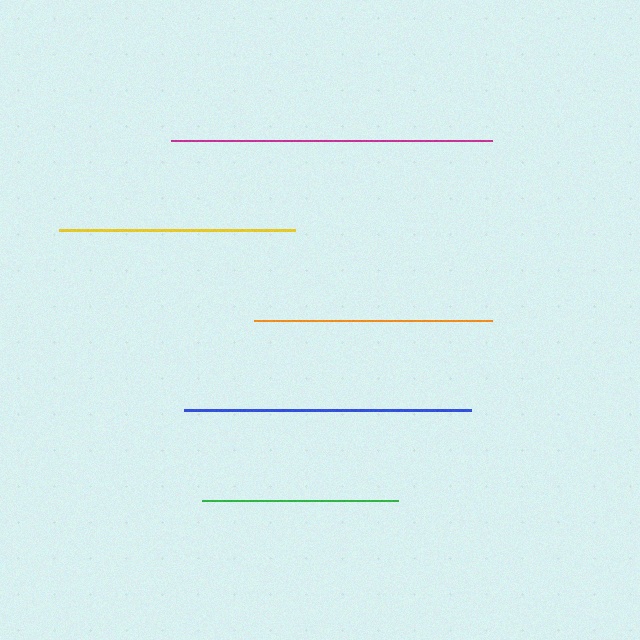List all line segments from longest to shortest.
From longest to shortest: magenta, blue, orange, yellow, green.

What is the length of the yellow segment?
The yellow segment is approximately 237 pixels long.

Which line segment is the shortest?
The green line is the shortest at approximately 196 pixels.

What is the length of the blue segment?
The blue segment is approximately 287 pixels long.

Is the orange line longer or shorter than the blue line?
The blue line is longer than the orange line.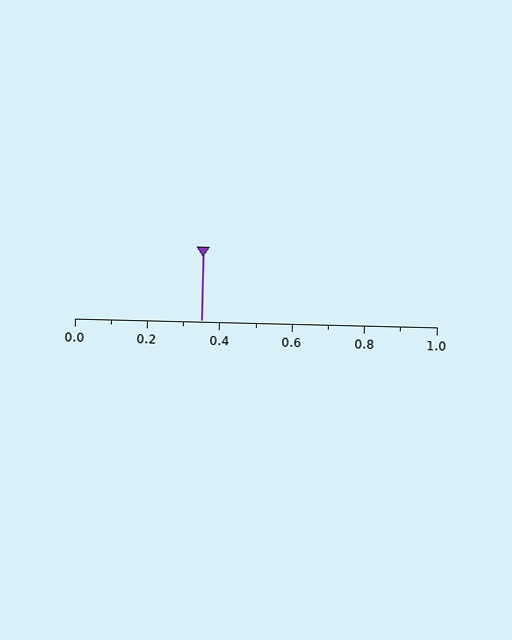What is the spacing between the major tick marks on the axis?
The major ticks are spaced 0.2 apart.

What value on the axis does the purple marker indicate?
The marker indicates approximately 0.35.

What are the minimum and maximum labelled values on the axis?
The axis runs from 0.0 to 1.0.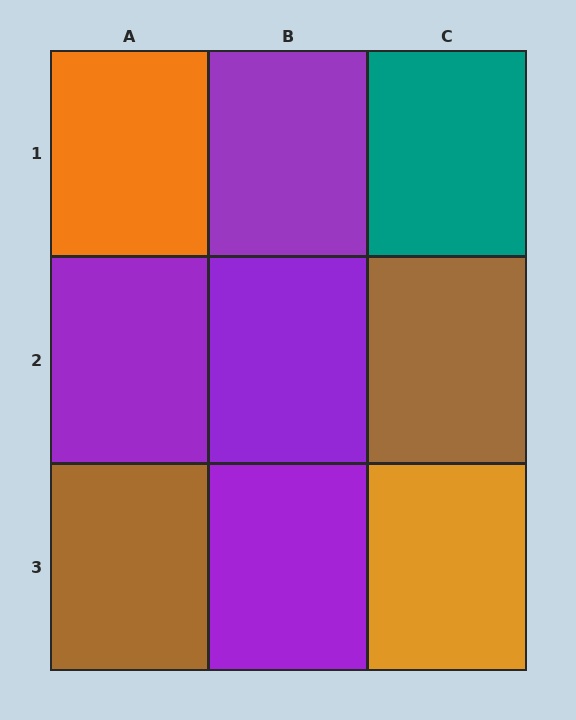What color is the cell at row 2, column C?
Brown.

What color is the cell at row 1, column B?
Purple.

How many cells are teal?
1 cell is teal.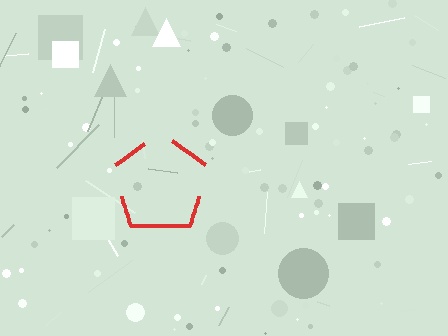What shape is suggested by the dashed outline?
The dashed outline suggests a pentagon.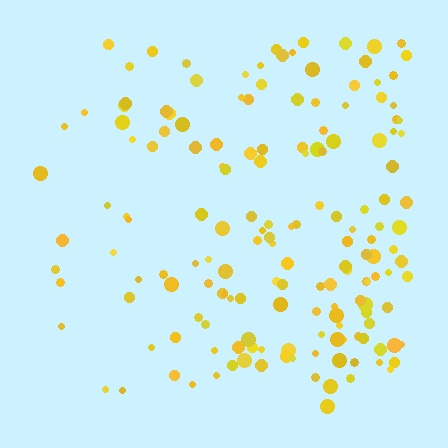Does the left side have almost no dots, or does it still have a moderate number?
Still a moderate number, just noticeably fewer than the right.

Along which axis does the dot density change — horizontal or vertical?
Horizontal.